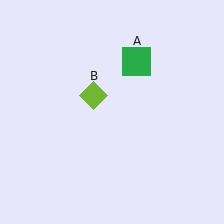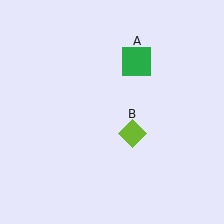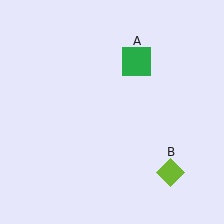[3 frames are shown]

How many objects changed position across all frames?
1 object changed position: lime diamond (object B).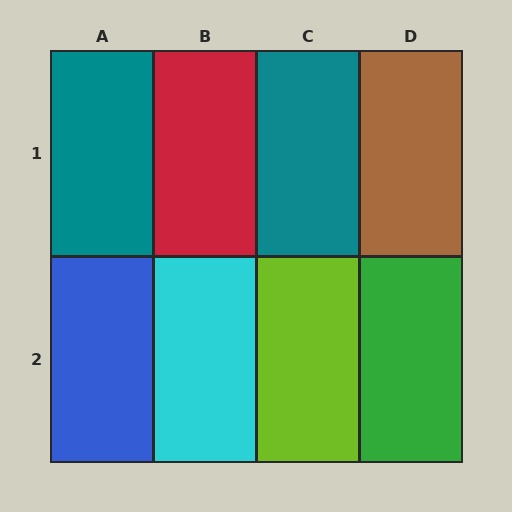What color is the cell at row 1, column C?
Teal.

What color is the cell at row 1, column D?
Brown.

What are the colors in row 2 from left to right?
Blue, cyan, lime, green.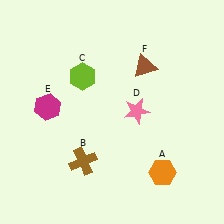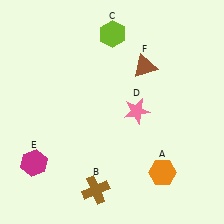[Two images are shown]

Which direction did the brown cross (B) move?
The brown cross (B) moved down.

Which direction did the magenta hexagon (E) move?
The magenta hexagon (E) moved down.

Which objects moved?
The objects that moved are: the brown cross (B), the lime hexagon (C), the magenta hexagon (E).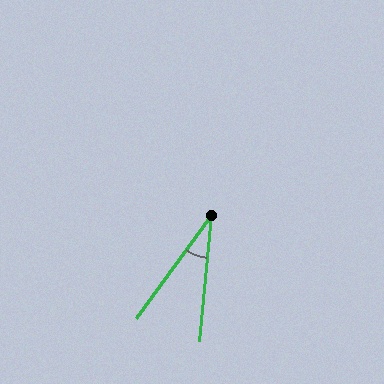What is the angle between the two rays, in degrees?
Approximately 31 degrees.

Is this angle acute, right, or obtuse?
It is acute.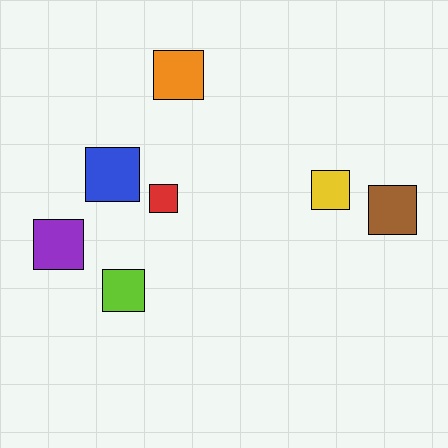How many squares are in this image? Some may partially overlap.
There are 7 squares.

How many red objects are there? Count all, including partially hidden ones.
There is 1 red object.